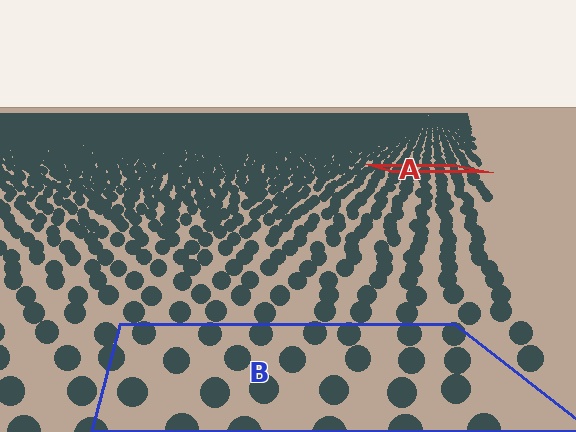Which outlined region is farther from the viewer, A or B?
Region A is farther from the viewer — the texture elements inside it appear smaller and more densely packed.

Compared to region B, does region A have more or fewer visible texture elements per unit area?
Region A has more texture elements per unit area — they are packed more densely because it is farther away.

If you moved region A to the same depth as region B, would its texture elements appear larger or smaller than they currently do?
They would appear larger. At a closer depth, the same texture elements are projected at a bigger on-screen size.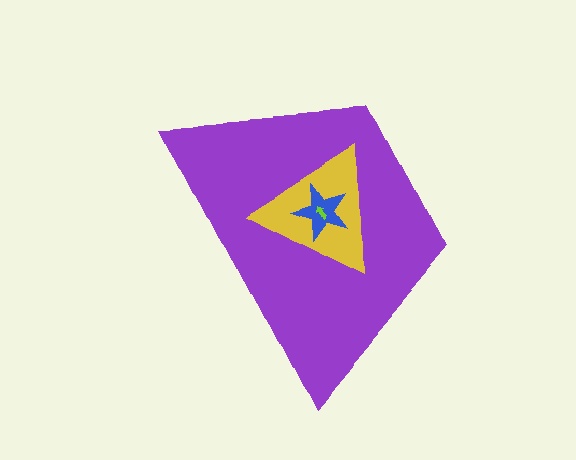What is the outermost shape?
The purple trapezoid.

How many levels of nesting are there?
4.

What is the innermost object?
The lime arrow.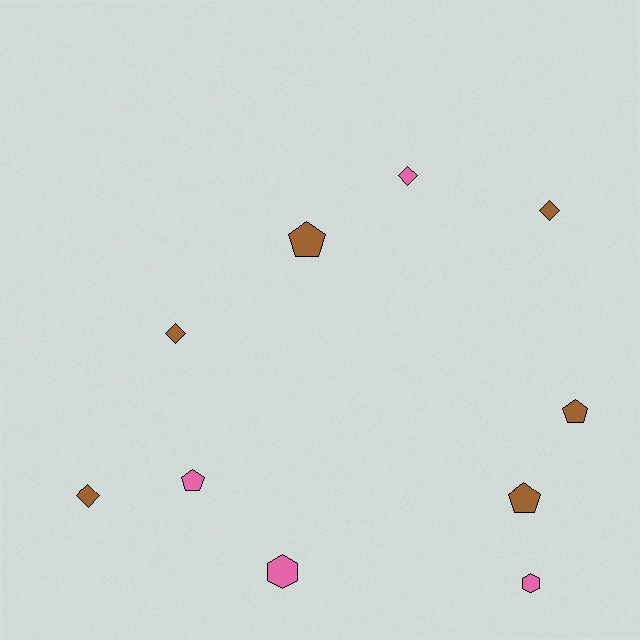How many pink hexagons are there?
There are 2 pink hexagons.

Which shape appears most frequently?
Pentagon, with 4 objects.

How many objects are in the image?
There are 10 objects.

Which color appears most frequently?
Brown, with 6 objects.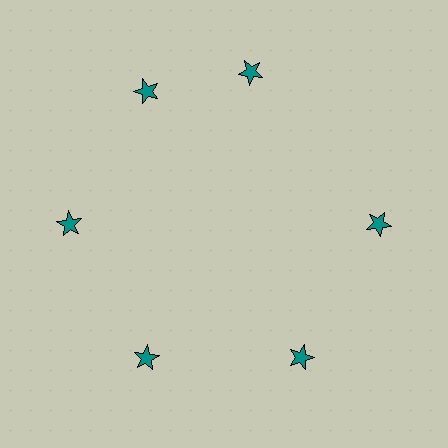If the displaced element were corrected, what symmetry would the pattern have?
It would have 6-fold rotational symmetry — the pattern would map onto itself every 60 degrees.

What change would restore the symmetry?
The symmetry would be restored by rotating it back into even spacing with its neighbors so that all 6 stars sit at equal angles and equal distance from the center.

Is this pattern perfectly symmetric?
No. The 6 teal stars are arranged in a ring, but one element near the 1 o'clock position is rotated out of alignment along the ring, breaking the 6-fold rotational symmetry.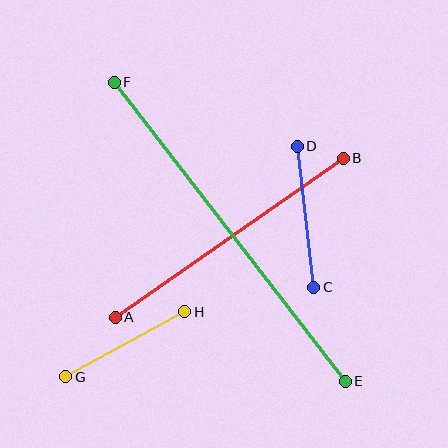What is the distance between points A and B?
The distance is approximately 278 pixels.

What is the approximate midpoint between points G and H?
The midpoint is at approximately (125, 344) pixels.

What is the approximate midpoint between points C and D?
The midpoint is at approximately (305, 217) pixels.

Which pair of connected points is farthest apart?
Points E and F are farthest apart.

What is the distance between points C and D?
The distance is approximately 142 pixels.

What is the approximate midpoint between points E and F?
The midpoint is at approximately (230, 232) pixels.